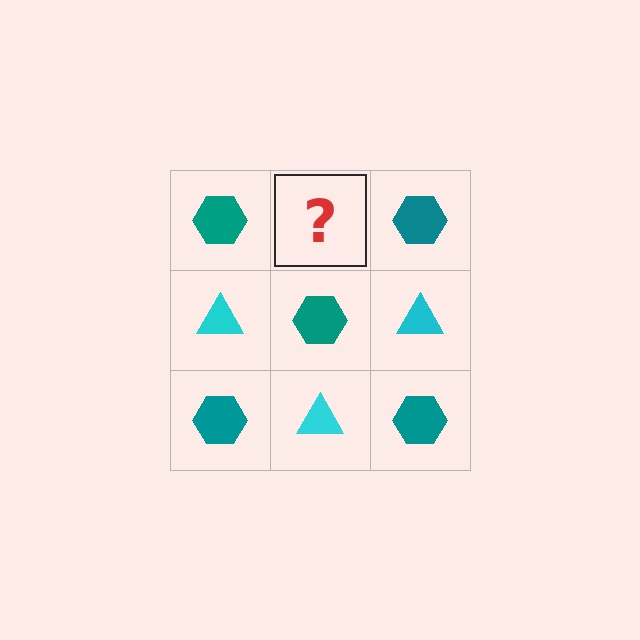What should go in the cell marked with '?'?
The missing cell should contain a cyan triangle.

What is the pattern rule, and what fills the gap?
The rule is that it alternates teal hexagon and cyan triangle in a checkerboard pattern. The gap should be filled with a cyan triangle.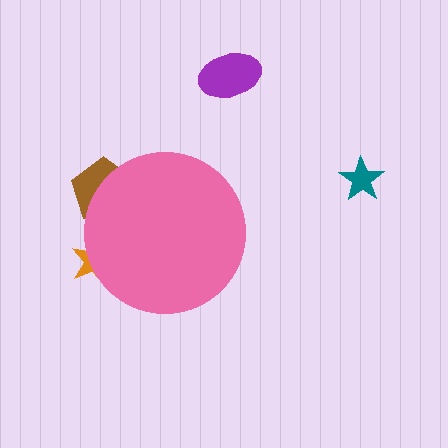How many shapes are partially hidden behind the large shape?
2 shapes are partially hidden.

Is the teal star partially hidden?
No, the teal star is fully visible.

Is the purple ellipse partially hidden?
No, the purple ellipse is fully visible.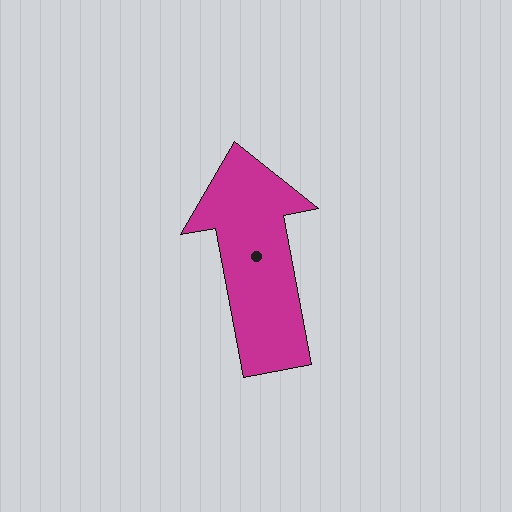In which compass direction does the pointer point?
North.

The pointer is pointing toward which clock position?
Roughly 12 o'clock.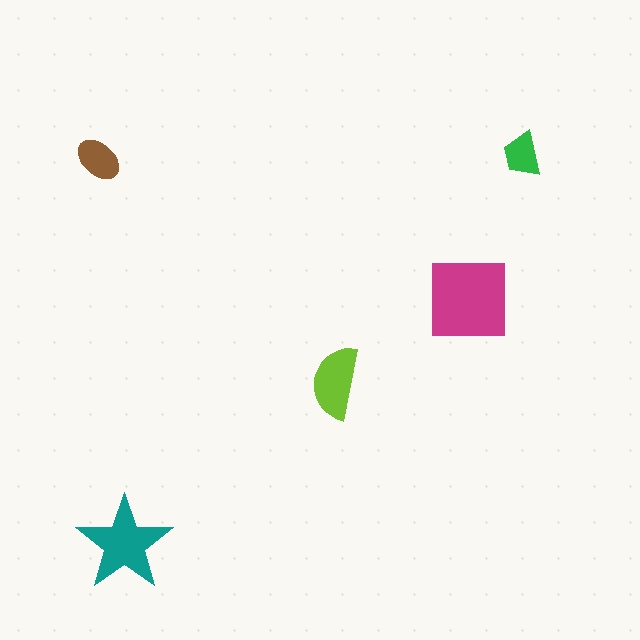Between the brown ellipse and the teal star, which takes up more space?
The teal star.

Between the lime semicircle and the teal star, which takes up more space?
The teal star.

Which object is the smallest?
The green trapezoid.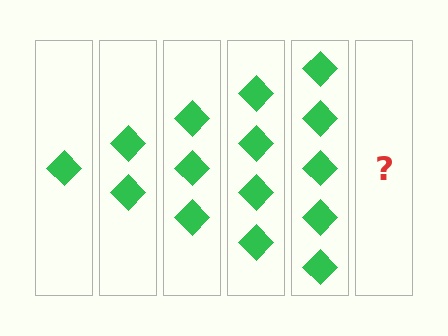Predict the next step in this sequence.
The next step is 6 diamonds.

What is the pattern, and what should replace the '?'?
The pattern is that each step adds one more diamond. The '?' should be 6 diamonds.